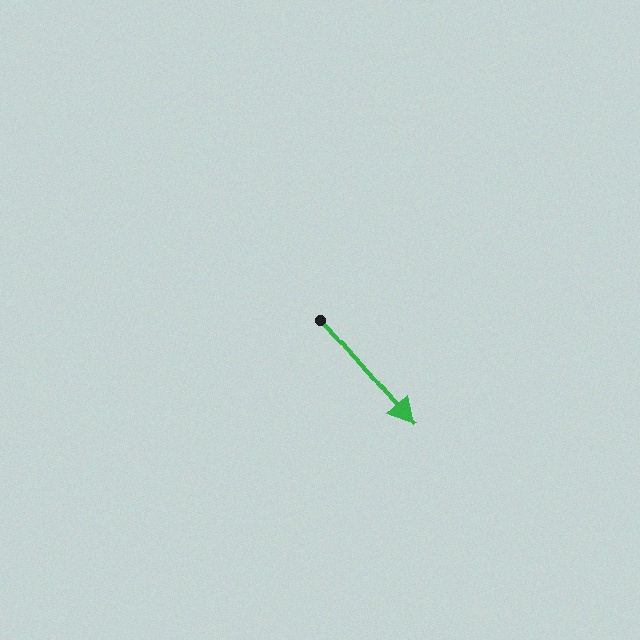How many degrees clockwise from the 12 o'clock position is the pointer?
Approximately 139 degrees.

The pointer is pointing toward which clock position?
Roughly 5 o'clock.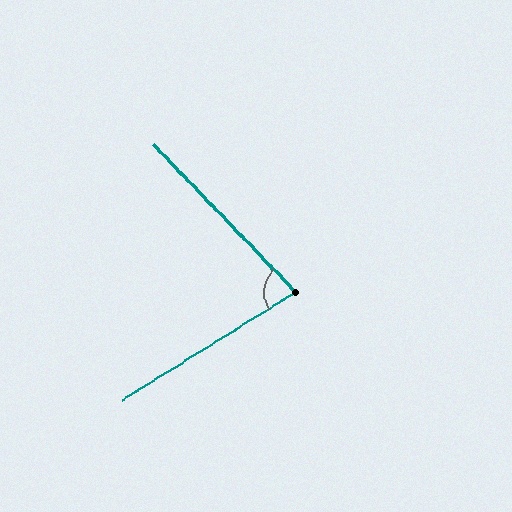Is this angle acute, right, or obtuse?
It is acute.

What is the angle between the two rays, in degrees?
Approximately 78 degrees.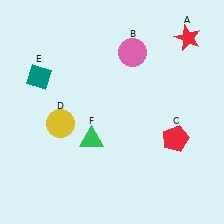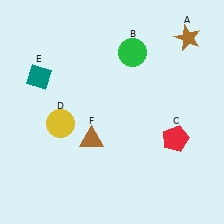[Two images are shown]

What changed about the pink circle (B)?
In Image 1, B is pink. In Image 2, it changed to green.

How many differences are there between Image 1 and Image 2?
There are 3 differences between the two images.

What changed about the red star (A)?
In Image 1, A is red. In Image 2, it changed to brown.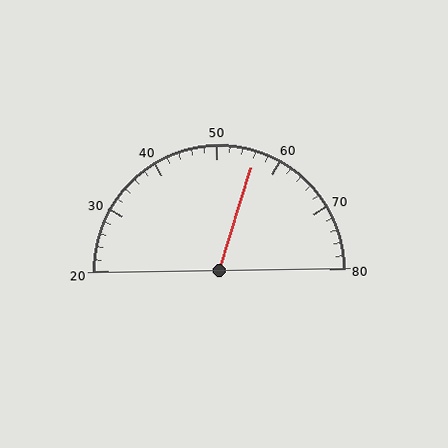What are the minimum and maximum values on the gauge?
The gauge ranges from 20 to 80.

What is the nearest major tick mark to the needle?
The nearest major tick mark is 60.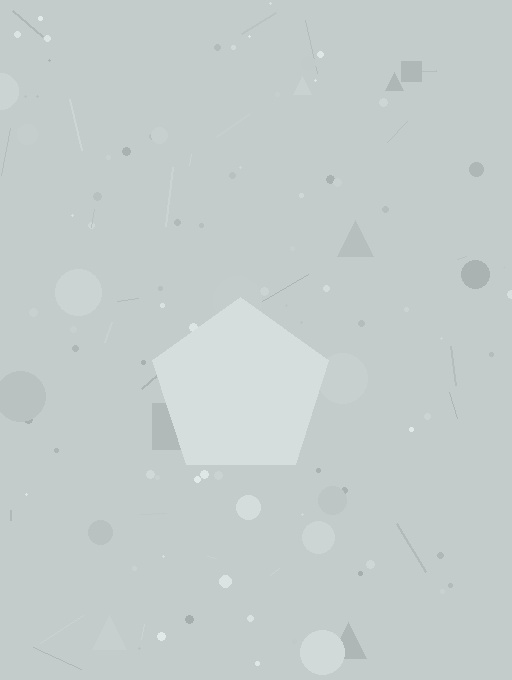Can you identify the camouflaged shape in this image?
The camouflaged shape is a pentagon.